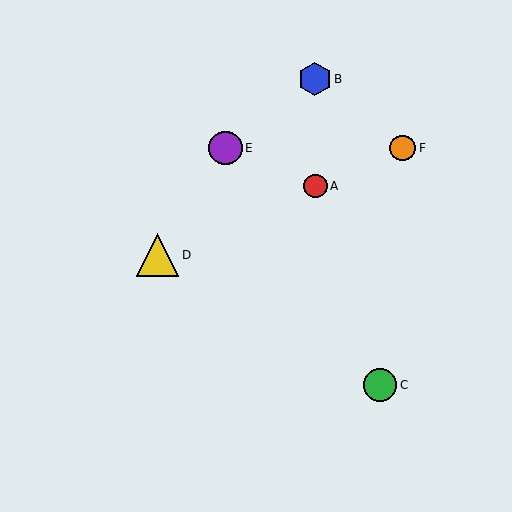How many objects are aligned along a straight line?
3 objects (A, D, F) are aligned along a straight line.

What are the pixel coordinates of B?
Object B is at (315, 79).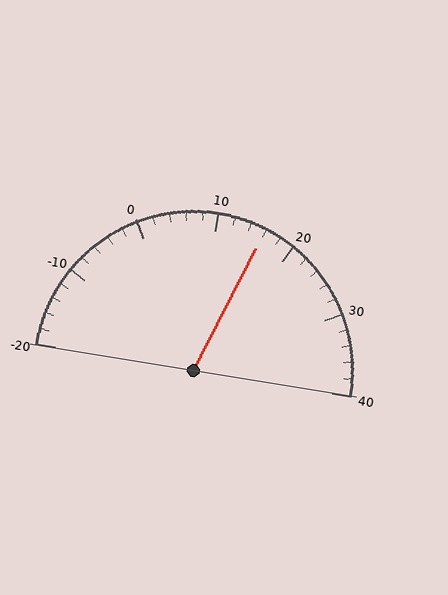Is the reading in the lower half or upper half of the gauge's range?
The reading is in the upper half of the range (-20 to 40).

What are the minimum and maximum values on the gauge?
The gauge ranges from -20 to 40.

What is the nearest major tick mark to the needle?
The nearest major tick mark is 20.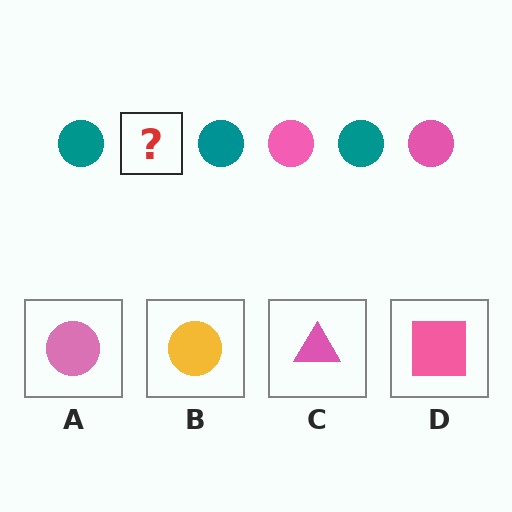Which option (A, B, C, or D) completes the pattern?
A.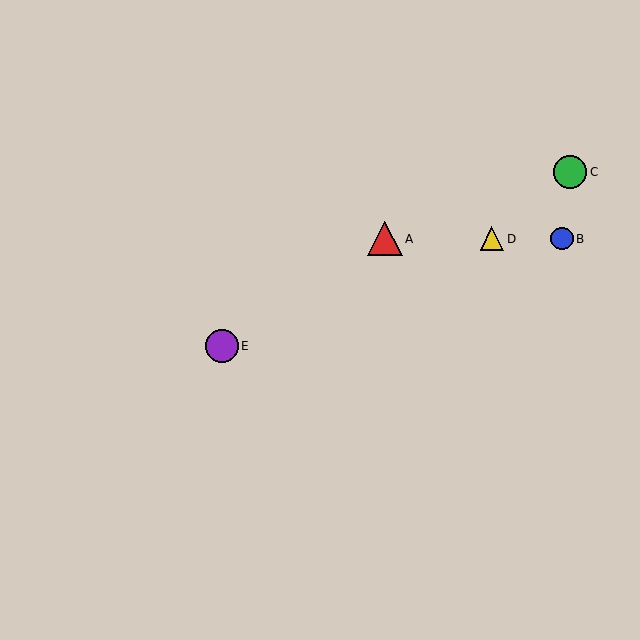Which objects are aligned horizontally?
Objects A, B, D are aligned horizontally.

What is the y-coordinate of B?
Object B is at y≈239.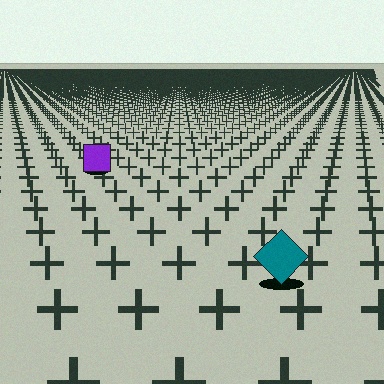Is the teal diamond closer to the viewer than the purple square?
Yes. The teal diamond is closer — you can tell from the texture gradient: the ground texture is coarser near it.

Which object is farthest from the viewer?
The purple square is farthest from the viewer. It appears smaller and the ground texture around it is denser.